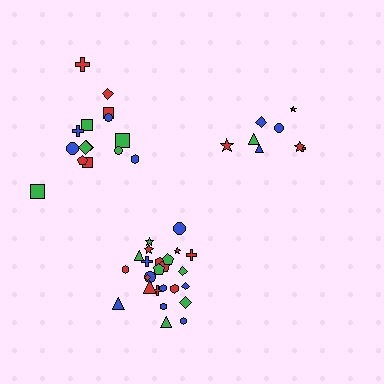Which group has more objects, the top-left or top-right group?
The top-left group.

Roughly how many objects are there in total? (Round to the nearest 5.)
Roughly 50 objects in total.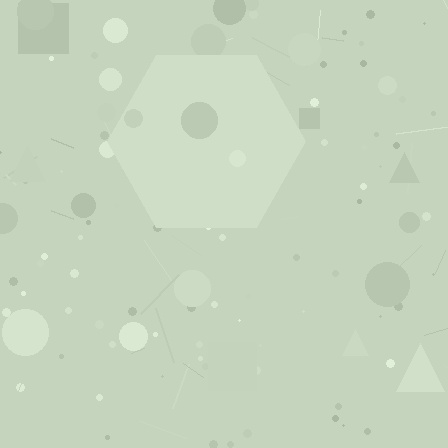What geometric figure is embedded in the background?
A hexagon is embedded in the background.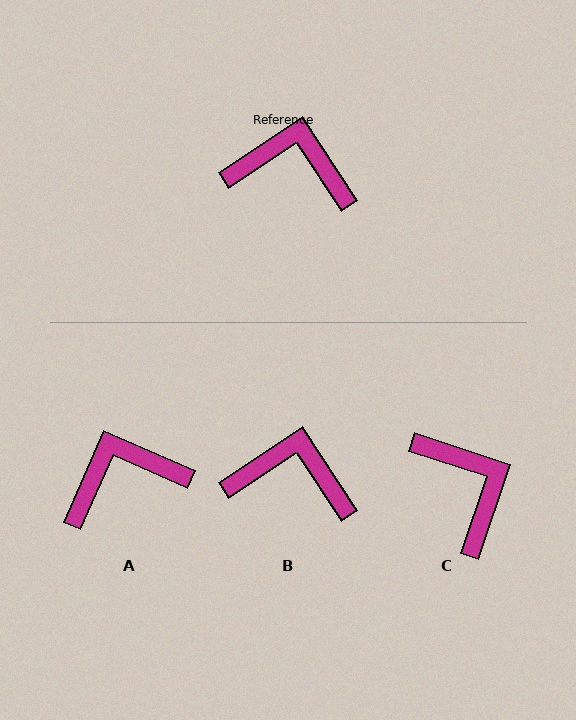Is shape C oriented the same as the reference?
No, it is off by about 52 degrees.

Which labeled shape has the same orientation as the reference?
B.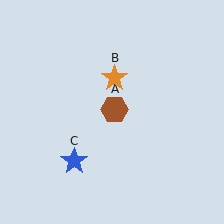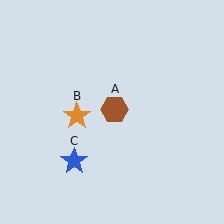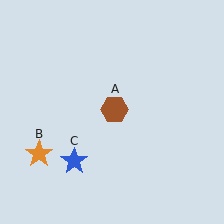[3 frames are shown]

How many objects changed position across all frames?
1 object changed position: orange star (object B).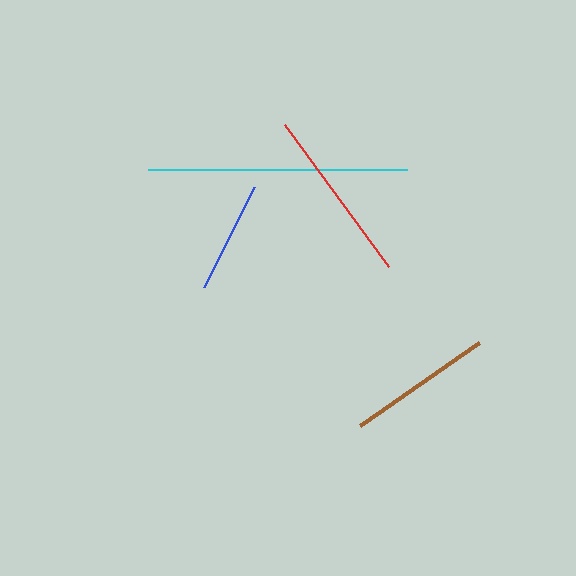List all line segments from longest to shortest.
From longest to shortest: cyan, red, brown, blue.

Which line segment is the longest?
The cyan line is the longest at approximately 260 pixels.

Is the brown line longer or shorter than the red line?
The red line is longer than the brown line.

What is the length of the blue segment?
The blue segment is approximately 112 pixels long.